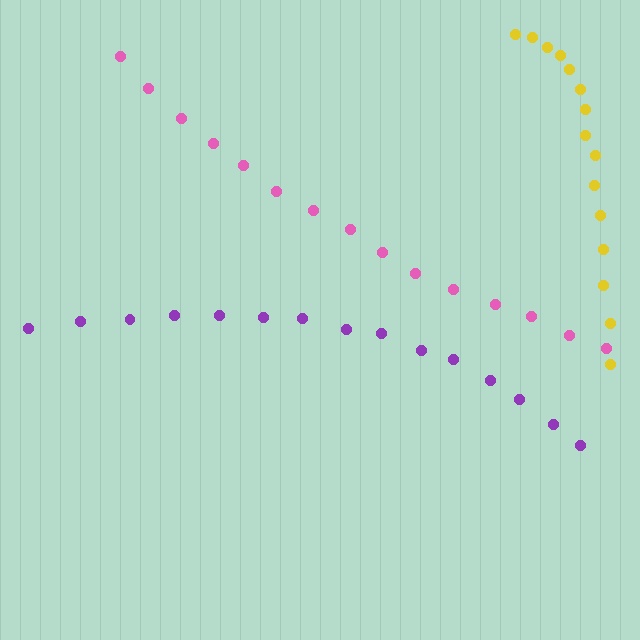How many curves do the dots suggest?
There are 3 distinct paths.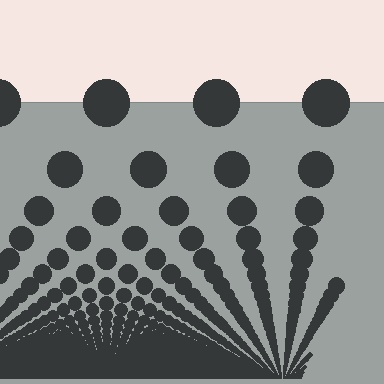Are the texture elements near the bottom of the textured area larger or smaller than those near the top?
Smaller. The gradient is inverted — elements near the bottom are smaller and denser.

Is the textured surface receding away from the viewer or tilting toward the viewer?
The surface appears to tilt toward the viewer. Texture elements get larger and sparser toward the top.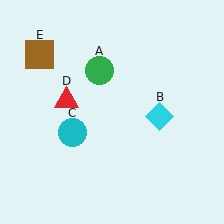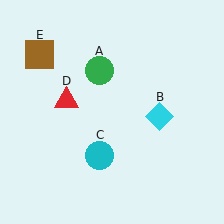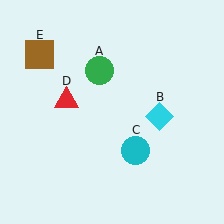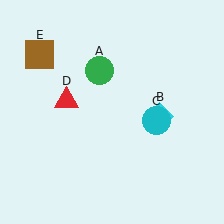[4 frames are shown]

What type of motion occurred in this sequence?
The cyan circle (object C) rotated counterclockwise around the center of the scene.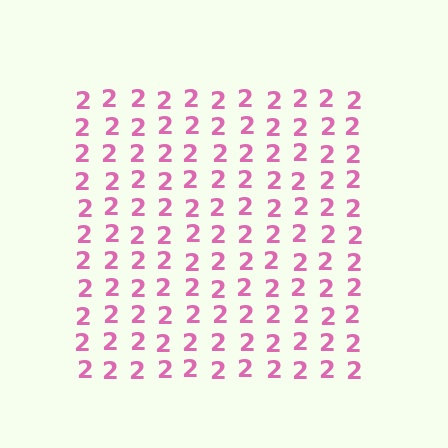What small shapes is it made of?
It is made of small digit 2's.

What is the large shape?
The large shape is a square.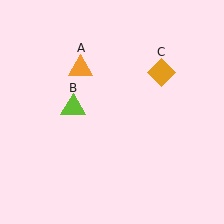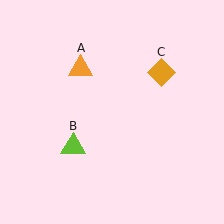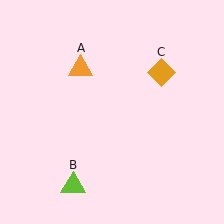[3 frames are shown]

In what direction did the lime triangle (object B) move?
The lime triangle (object B) moved down.